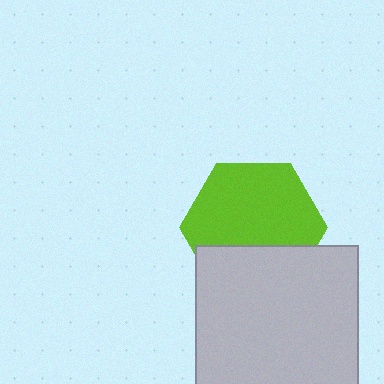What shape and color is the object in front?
The object in front is a light gray square.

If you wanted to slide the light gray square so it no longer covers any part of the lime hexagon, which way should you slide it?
Slide it down — that is the most direct way to separate the two shapes.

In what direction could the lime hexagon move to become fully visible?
The lime hexagon could move up. That would shift it out from behind the light gray square entirely.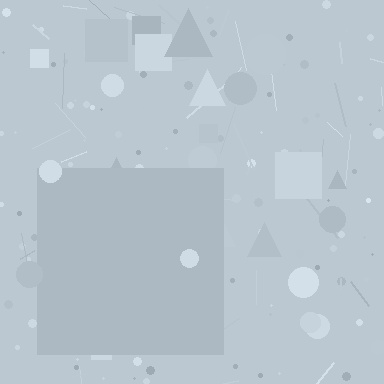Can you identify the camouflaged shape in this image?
The camouflaged shape is a square.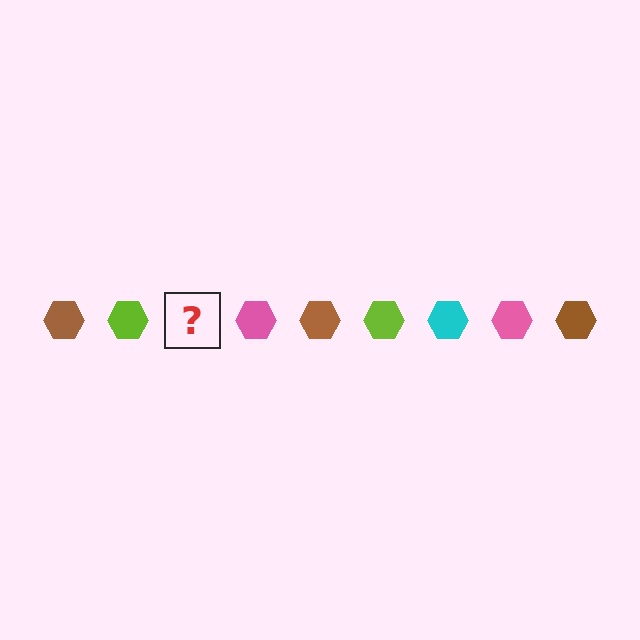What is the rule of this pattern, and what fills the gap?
The rule is that the pattern cycles through brown, lime, cyan, pink hexagons. The gap should be filled with a cyan hexagon.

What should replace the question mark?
The question mark should be replaced with a cyan hexagon.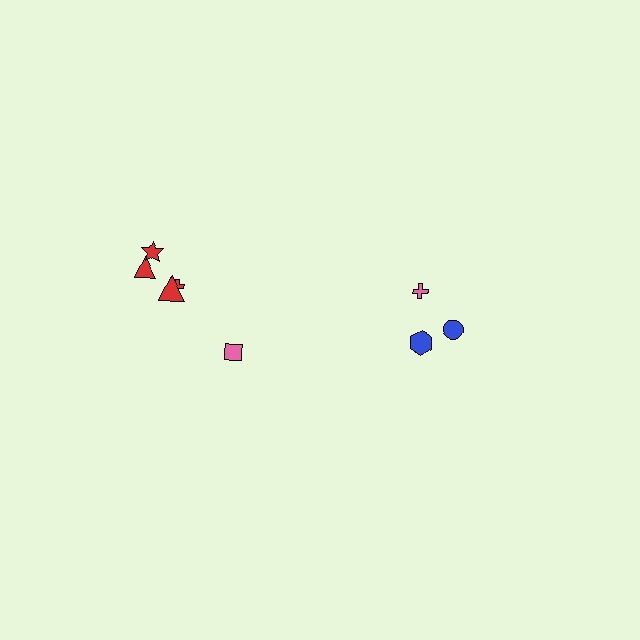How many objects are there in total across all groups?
There are 8 objects.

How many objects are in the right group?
There are 3 objects.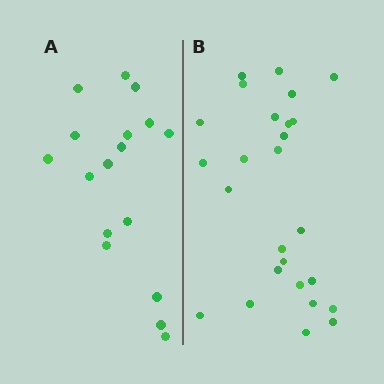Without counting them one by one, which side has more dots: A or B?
Region B (the right region) has more dots.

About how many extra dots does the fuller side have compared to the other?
Region B has roughly 8 or so more dots than region A.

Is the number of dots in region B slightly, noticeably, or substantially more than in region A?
Region B has substantially more. The ratio is roughly 1.5 to 1.